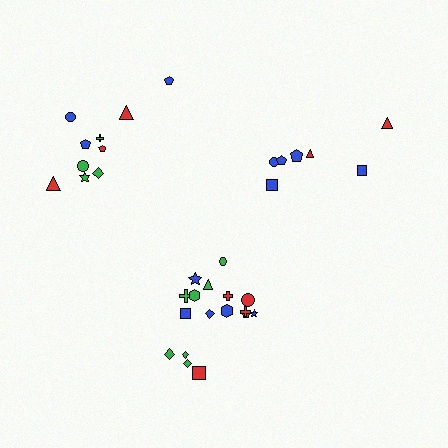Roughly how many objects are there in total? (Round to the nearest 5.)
Roughly 35 objects in total.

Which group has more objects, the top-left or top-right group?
The top-left group.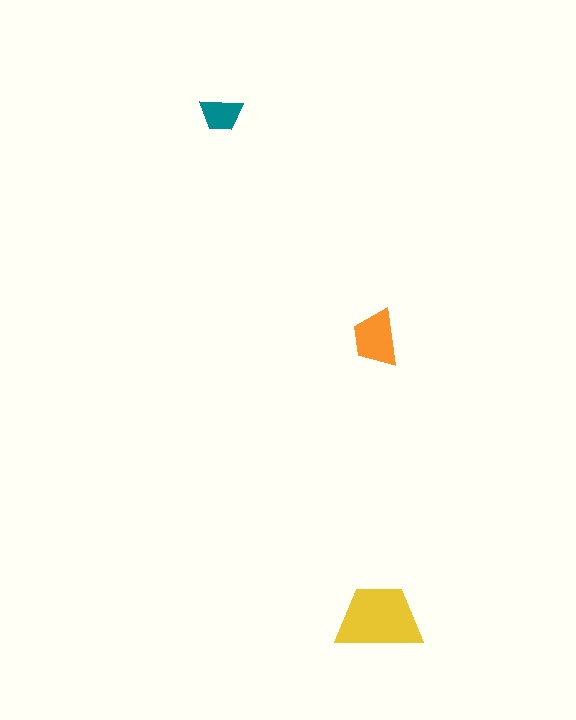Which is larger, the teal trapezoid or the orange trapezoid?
The orange one.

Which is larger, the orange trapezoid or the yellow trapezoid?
The yellow one.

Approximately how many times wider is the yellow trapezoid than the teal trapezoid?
About 2 times wider.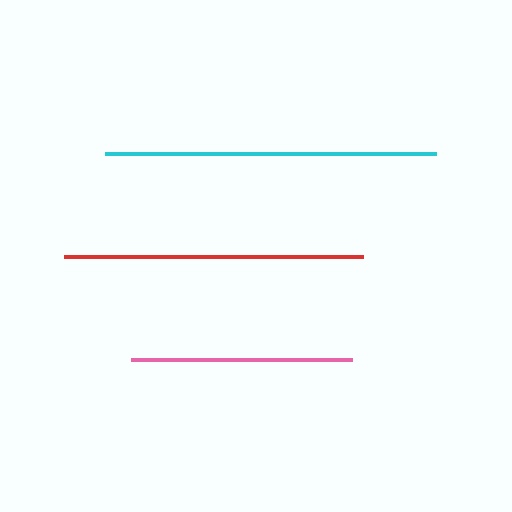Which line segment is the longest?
The cyan line is the longest at approximately 331 pixels.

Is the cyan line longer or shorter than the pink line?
The cyan line is longer than the pink line.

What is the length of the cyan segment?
The cyan segment is approximately 331 pixels long.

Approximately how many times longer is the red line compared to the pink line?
The red line is approximately 1.3 times the length of the pink line.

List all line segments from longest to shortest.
From longest to shortest: cyan, red, pink.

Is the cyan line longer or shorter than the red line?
The cyan line is longer than the red line.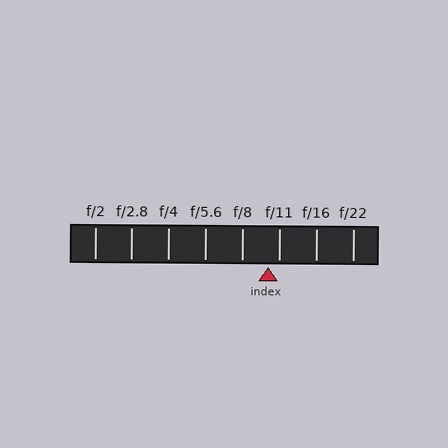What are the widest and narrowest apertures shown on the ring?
The widest aperture shown is f/2 and the narrowest is f/22.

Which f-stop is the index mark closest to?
The index mark is closest to f/11.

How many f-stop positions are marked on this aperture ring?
There are 8 f-stop positions marked.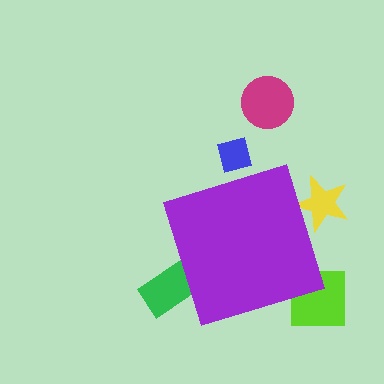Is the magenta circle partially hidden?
No, the magenta circle is fully visible.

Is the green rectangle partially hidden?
Yes, the green rectangle is partially hidden behind the purple diamond.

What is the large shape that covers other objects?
A purple diamond.